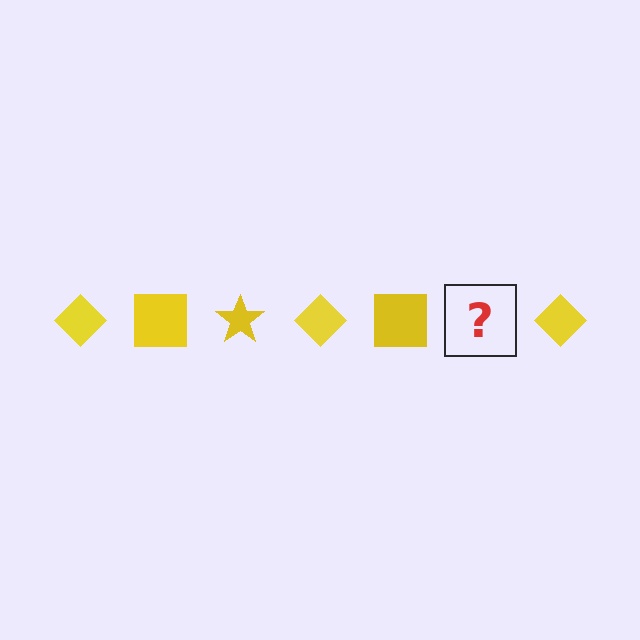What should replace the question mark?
The question mark should be replaced with a yellow star.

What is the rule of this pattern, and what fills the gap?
The rule is that the pattern cycles through diamond, square, star shapes in yellow. The gap should be filled with a yellow star.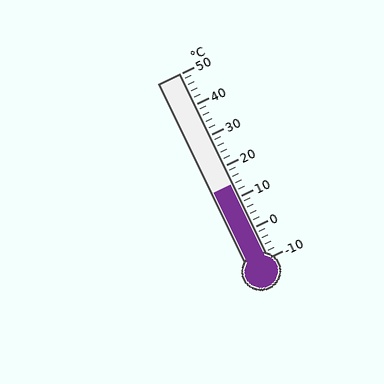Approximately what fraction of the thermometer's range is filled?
The thermometer is filled to approximately 40% of its range.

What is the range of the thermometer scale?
The thermometer scale ranges from -10°C to 50°C.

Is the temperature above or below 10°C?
The temperature is above 10°C.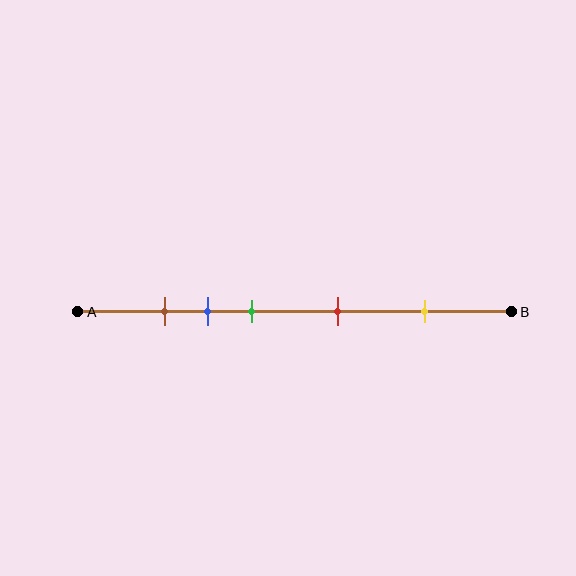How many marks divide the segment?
There are 5 marks dividing the segment.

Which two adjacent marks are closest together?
The brown and blue marks are the closest adjacent pair.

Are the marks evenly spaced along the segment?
No, the marks are not evenly spaced.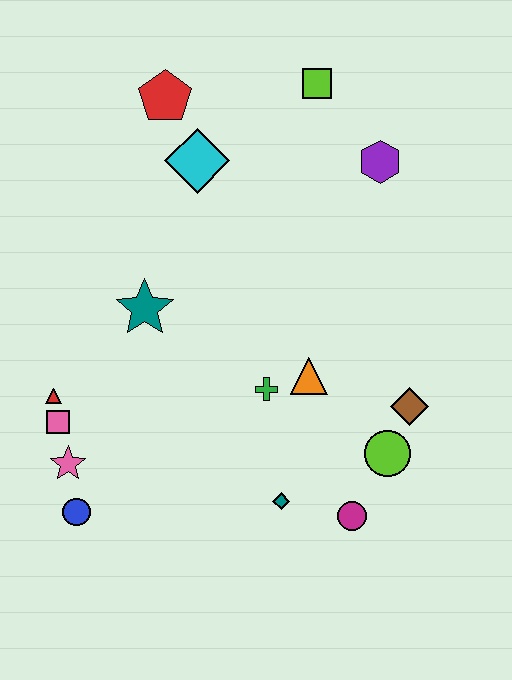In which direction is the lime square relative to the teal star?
The lime square is above the teal star.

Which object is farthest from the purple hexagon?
The blue circle is farthest from the purple hexagon.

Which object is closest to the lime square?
The purple hexagon is closest to the lime square.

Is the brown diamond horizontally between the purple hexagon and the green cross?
No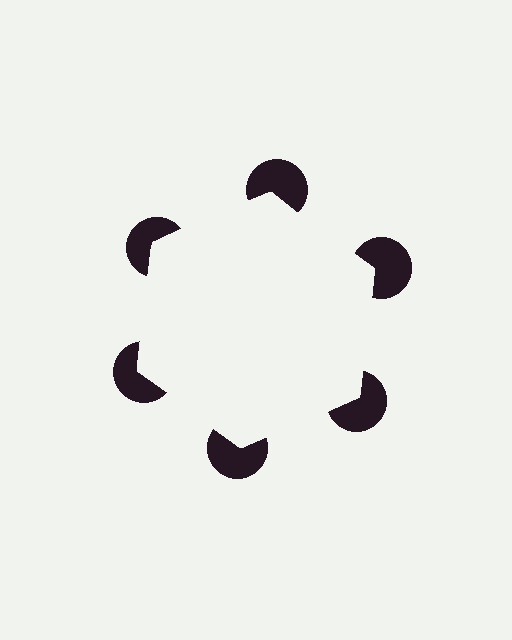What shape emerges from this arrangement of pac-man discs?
An illusory hexagon — its edges are inferred from the aligned wedge cuts in the pac-man discs, not physically drawn.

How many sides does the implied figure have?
6 sides.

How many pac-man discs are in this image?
There are 6 — one at each vertex of the illusory hexagon.